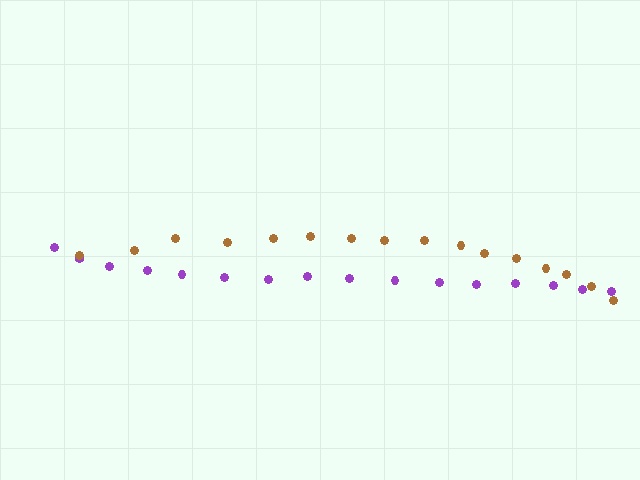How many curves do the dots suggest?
There are 2 distinct paths.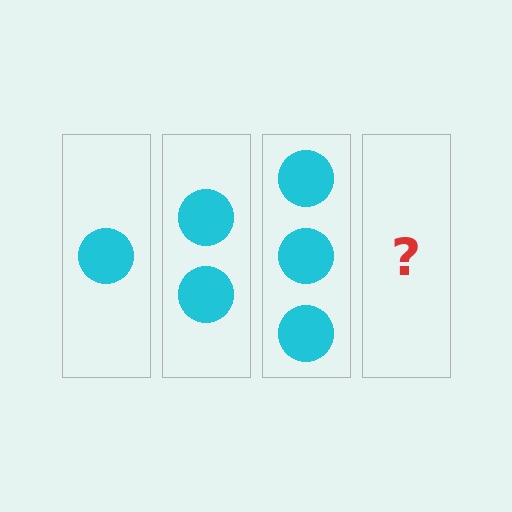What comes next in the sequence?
The next element should be 4 circles.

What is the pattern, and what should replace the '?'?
The pattern is that each step adds one more circle. The '?' should be 4 circles.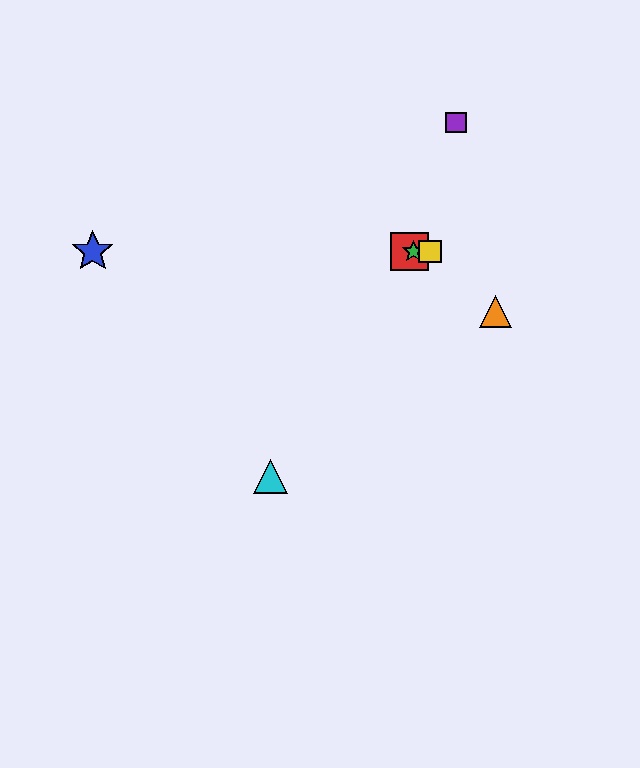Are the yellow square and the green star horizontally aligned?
Yes, both are at y≈251.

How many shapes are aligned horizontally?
4 shapes (the red square, the blue star, the green star, the yellow square) are aligned horizontally.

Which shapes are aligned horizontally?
The red square, the blue star, the green star, the yellow square are aligned horizontally.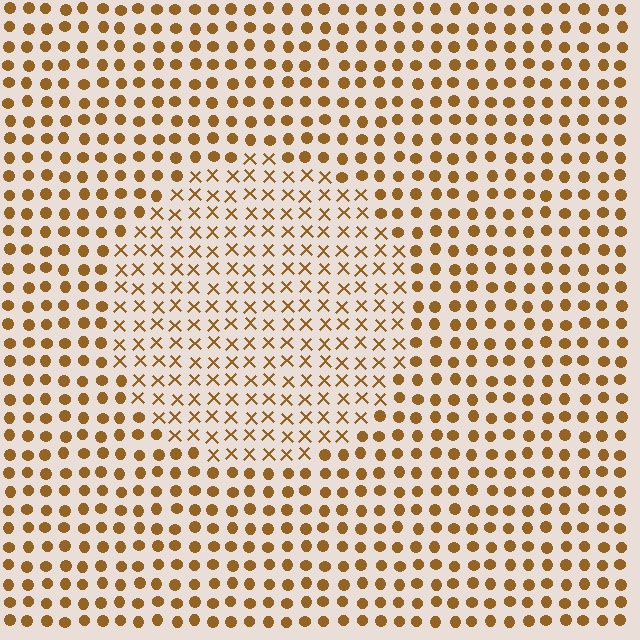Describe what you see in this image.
The image is filled with small brown elements arranged in a uniform grid. A circle-shaped region contains X marks, while the surrounding area contains circles. The boundary is defined purely by the change in element shape.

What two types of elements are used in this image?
The image uses X marks inside the circle region and circles outside it.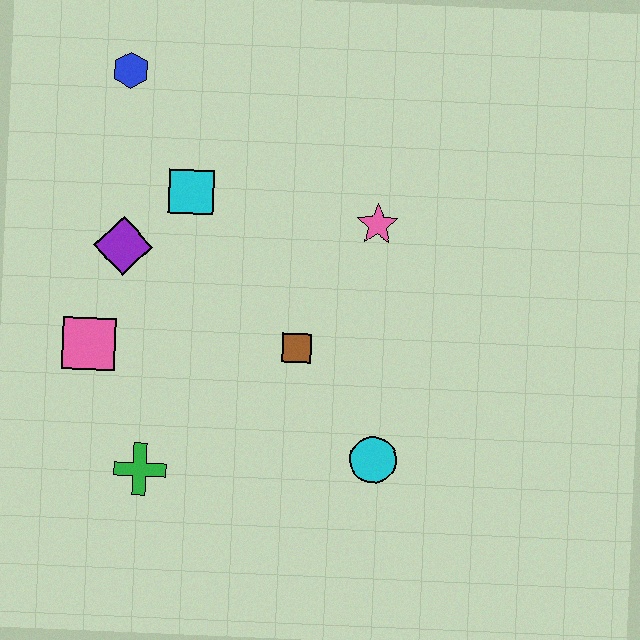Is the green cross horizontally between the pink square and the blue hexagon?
No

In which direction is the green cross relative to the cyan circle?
The green cross is to the left of the cyan circle.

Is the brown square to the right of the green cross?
Yes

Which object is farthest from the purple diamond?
The cyan circle is farthest from the purple diamond.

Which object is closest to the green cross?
The pink square is closest to the green cross.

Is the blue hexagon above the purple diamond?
Yes